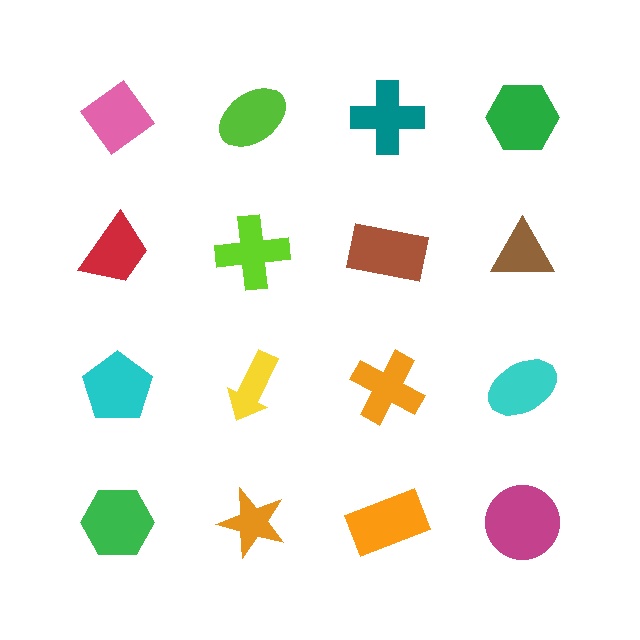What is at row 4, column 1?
A green hexagon.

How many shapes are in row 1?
4 shapes.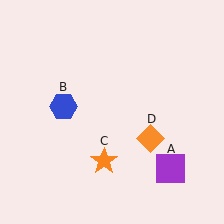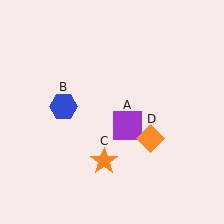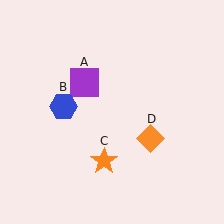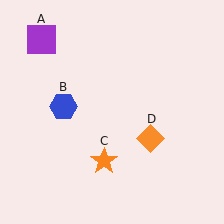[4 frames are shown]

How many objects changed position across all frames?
1 object changed position: purple square (object A).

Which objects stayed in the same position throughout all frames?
Blue hexagon (object B) and orange star (object C) and orange diamond (object D) remained stationary.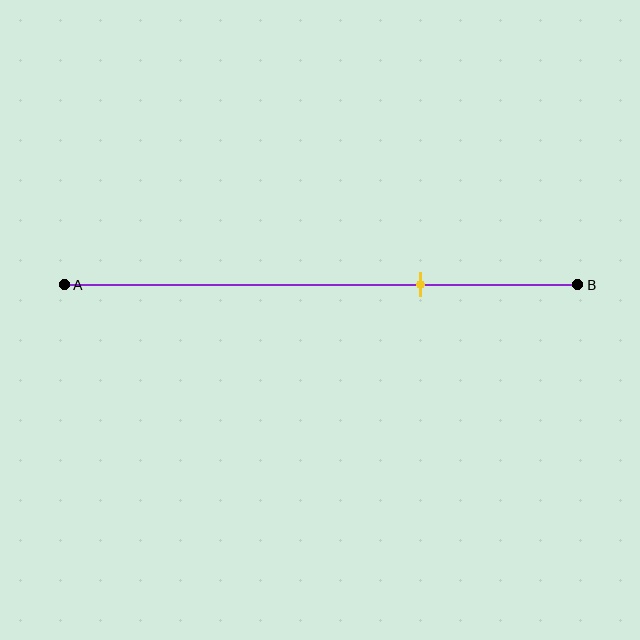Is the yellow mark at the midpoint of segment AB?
No, the mark is at about 70% from A, not at the 50% midpoint.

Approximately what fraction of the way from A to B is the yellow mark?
The yellow mark is approximately 70% of the way from A to B.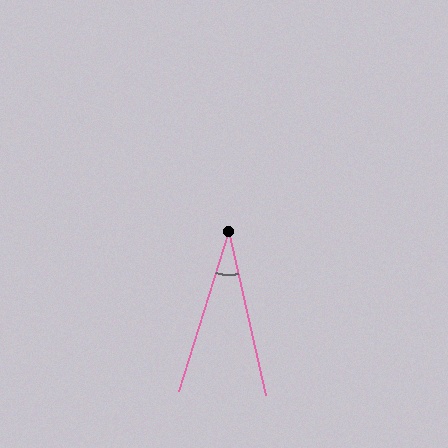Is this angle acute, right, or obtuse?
It is acute.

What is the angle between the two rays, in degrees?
Approximately 30 degrees.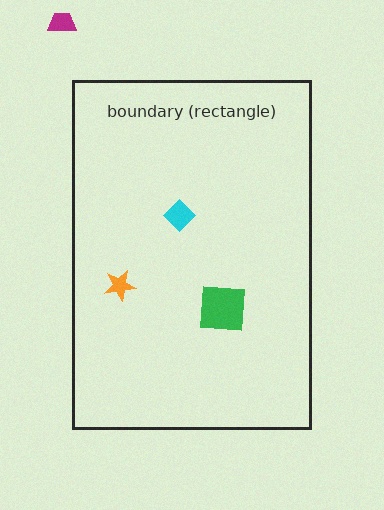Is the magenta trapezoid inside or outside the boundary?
Outside.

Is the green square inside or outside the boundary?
Inside.